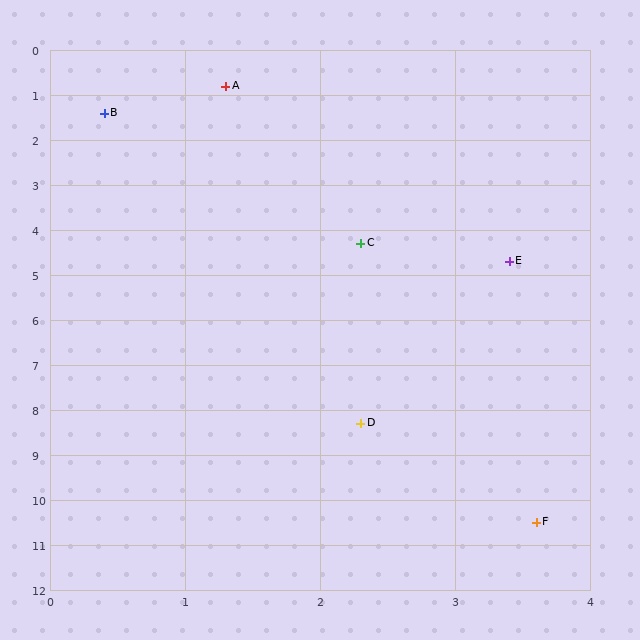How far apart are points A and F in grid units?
Points A and F are about 10.0 grid units apart.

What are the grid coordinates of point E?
Point E is at approximately (3.4, 4.7).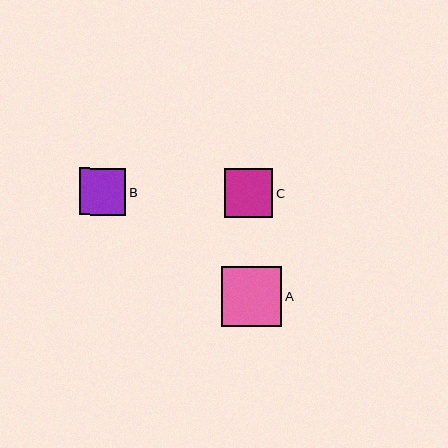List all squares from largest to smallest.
From largest to smallest: A, C, B.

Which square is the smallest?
Square B is the smallest with a size of approximately 46 pixels.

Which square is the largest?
Square A is the largest with a size of approximately 61 pixels.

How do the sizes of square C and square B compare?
Square C and square B are approximately the same size.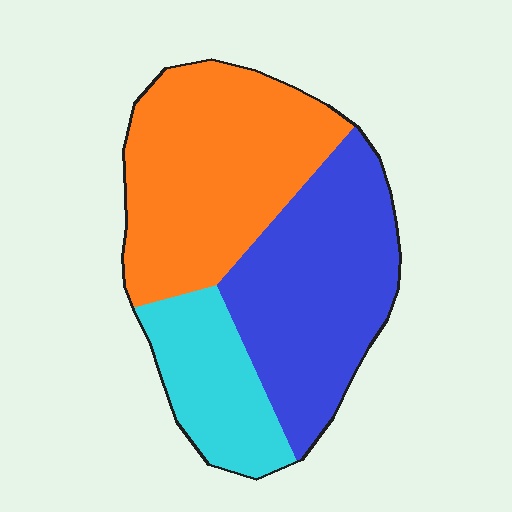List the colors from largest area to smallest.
From largest to smallest: orange, blue, cyan.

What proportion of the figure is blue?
Blue covers about 40% of the figure.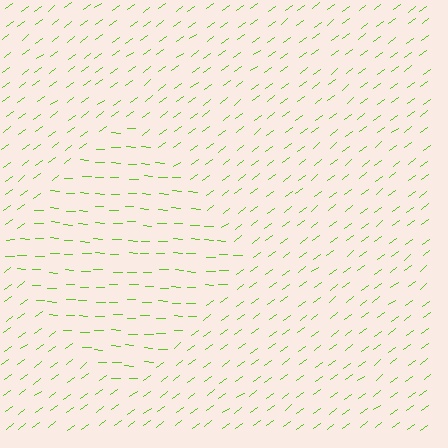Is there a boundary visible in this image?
Yes, there is a texture boundary formed by a change in line orientation.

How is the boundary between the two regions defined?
The boundary is defined purely by a change in line orientation (approximately 39 degrees difference). All lines are the same color and thickness.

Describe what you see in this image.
The image is filled with small lime line segments. A diamond region in the image has lines oriented differently from the surrounding lines, creating a visible texture boundary.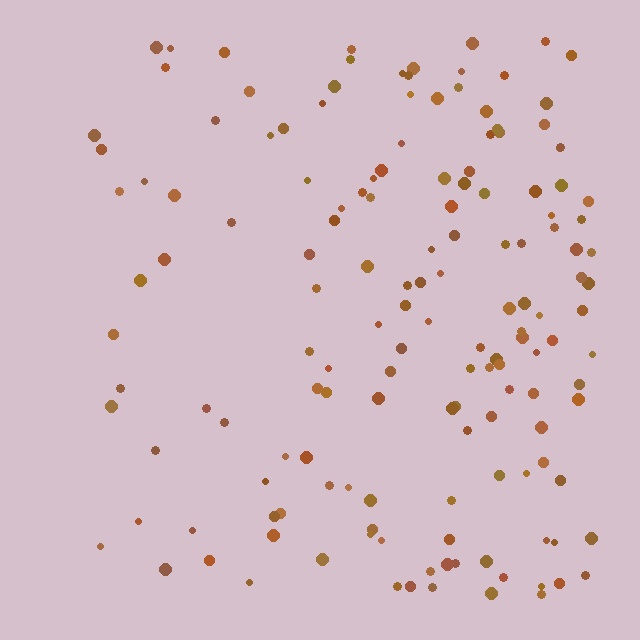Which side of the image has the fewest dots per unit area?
The left.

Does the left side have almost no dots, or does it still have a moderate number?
Still a moderate number, just noticeably fewer than the right.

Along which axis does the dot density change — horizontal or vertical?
Horizontal.